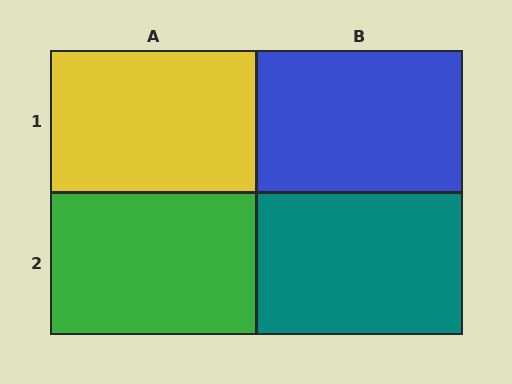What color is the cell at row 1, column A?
Yellow.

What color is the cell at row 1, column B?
Blue.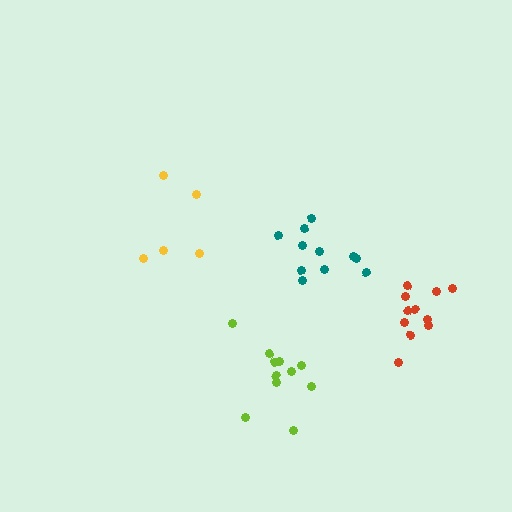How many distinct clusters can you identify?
There are 4 distinct clusters.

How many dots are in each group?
Group 1: 11 dots, Group 2: 11 dots, Group 3: 5 dots, Group 4: 11 dots (38 total).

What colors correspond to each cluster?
The clusters are colored: teal, red, yellow, lime.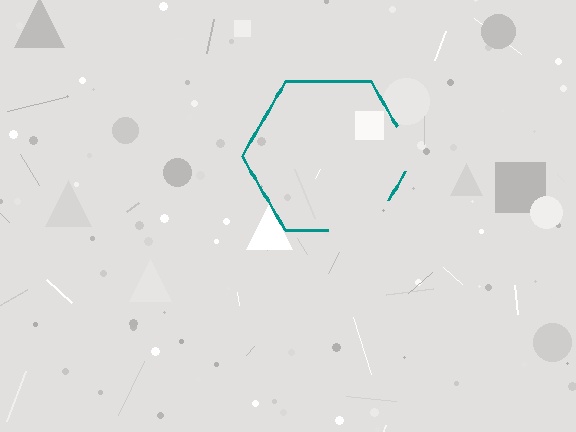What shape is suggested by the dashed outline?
The dashed outline suggests a hexagon.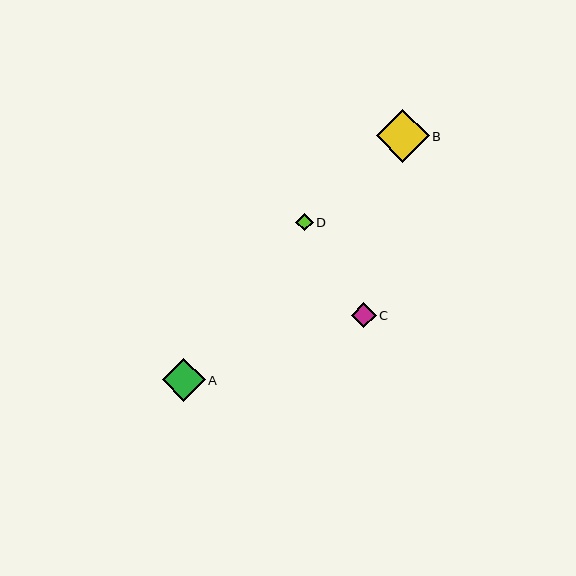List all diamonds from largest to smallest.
From largest to smallest: B, A, C, D.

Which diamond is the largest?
Diamond B is the largest with a size of approximately 53 pixels.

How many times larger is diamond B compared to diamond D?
Diamond B is approximately 3.1 times the size of diamond D.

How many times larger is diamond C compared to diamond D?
Diamond C is approximately 1.4 times the size of diamond D.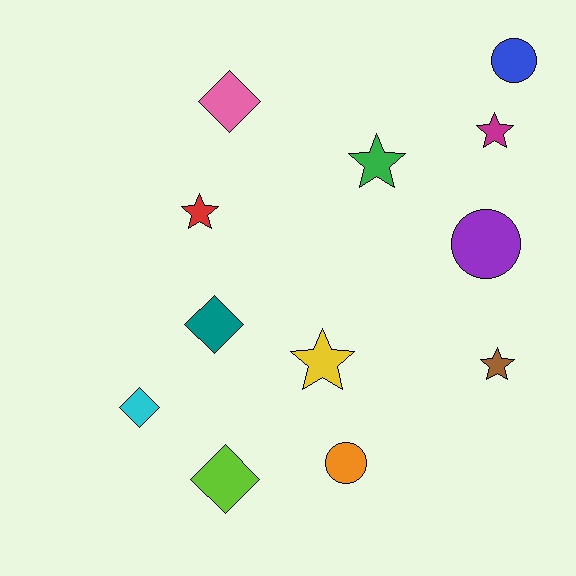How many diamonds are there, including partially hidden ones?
There are 4 diamonds.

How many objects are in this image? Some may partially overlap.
There are 12 objects.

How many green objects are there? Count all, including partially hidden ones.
There is 1 green object.